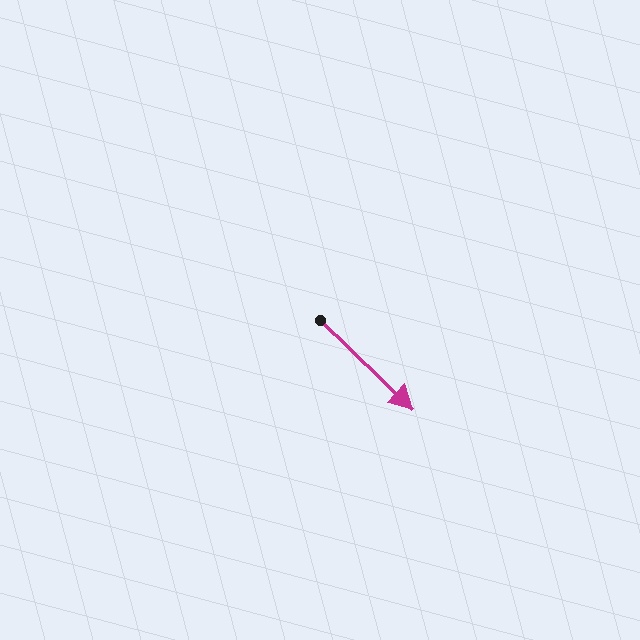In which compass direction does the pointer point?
Southeast.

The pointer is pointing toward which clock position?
Roughly 4 o'clock.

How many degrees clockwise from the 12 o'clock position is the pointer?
Approximately 134 degrees.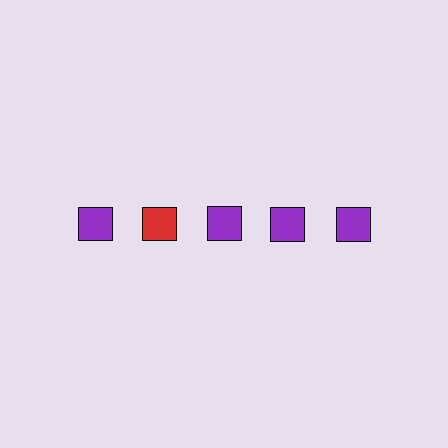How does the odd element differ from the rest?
It has a different color: red instead of purple.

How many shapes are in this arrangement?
There are 5 shapes arranged in a grid pattern.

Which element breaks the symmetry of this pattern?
The red square in the top row, second from left column breaks the symmetry. All other shapes are purple squares.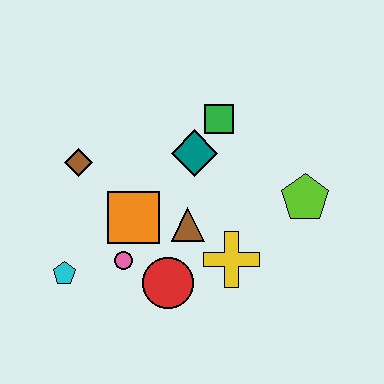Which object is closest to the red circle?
The pink circle is closest to the red circle.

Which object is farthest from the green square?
The cyan pentagon is farthest from the green square.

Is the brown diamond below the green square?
Yes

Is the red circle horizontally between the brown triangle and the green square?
No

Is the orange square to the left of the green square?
Yes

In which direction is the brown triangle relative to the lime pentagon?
The brown triangle is to the left of the lime pentagon.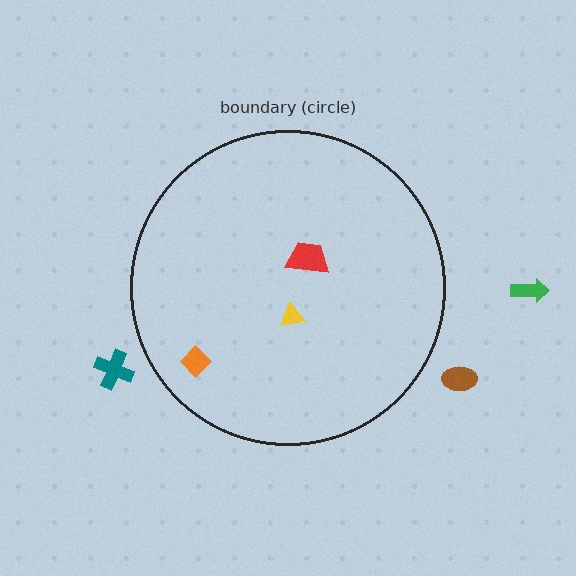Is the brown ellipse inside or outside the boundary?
Outside.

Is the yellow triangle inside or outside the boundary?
Inside.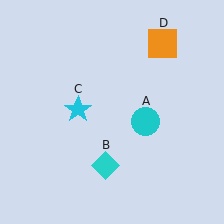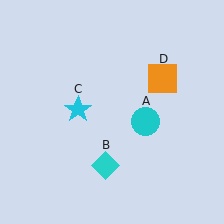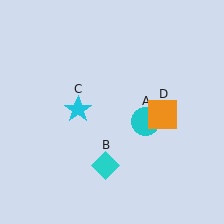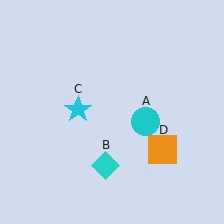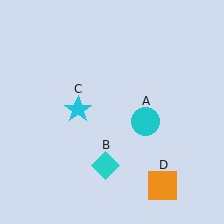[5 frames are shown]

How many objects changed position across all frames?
1 object changed position: orange square (object D).